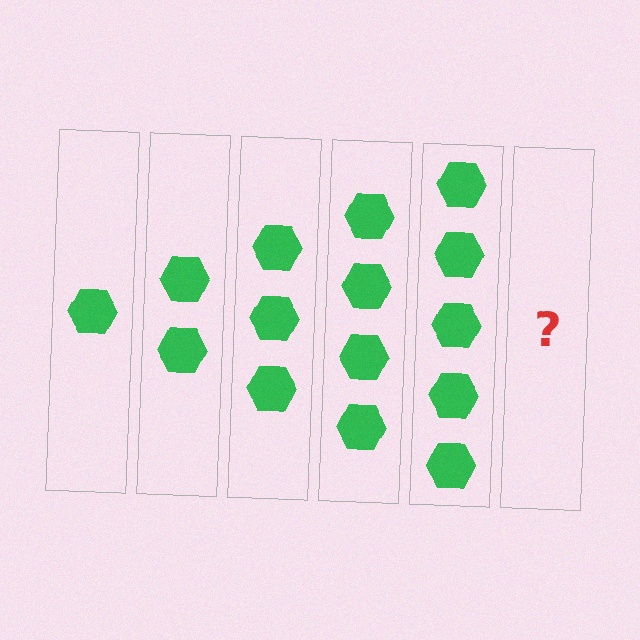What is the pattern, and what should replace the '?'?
The pattern is that each step adds one more hexagon. The '?' should be 6 hexagons.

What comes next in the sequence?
The next element should be 6 hexagons.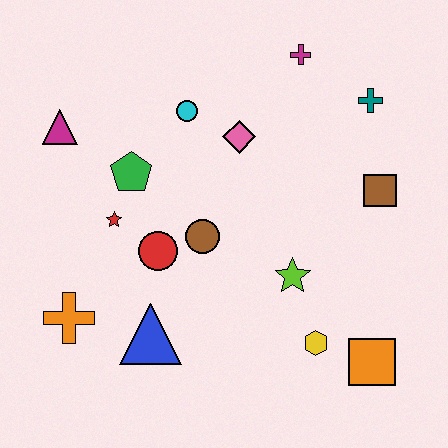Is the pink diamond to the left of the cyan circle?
No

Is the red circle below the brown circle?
Yes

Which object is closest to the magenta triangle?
The green pentagon is closest to the magenta triangle.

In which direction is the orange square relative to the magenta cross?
The orange square is below the magenta cross.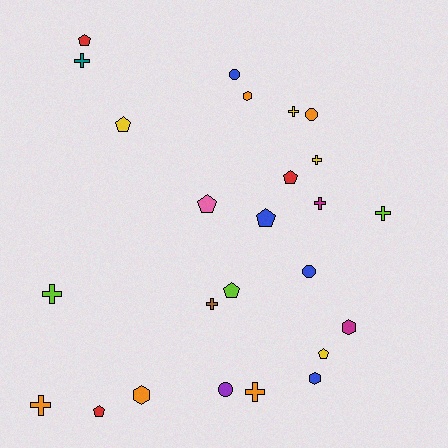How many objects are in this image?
There are 25 objects.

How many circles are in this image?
There are 4 circles.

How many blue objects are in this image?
There are 4 blue objects.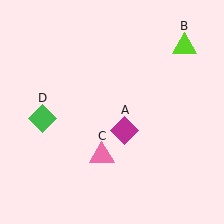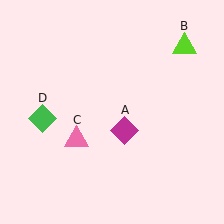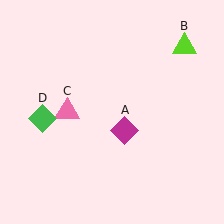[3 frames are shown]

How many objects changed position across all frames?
1 object changed position: pink triangle (object C).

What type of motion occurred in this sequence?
The pink triangle (object C) rotated clockwise around the center of the scene.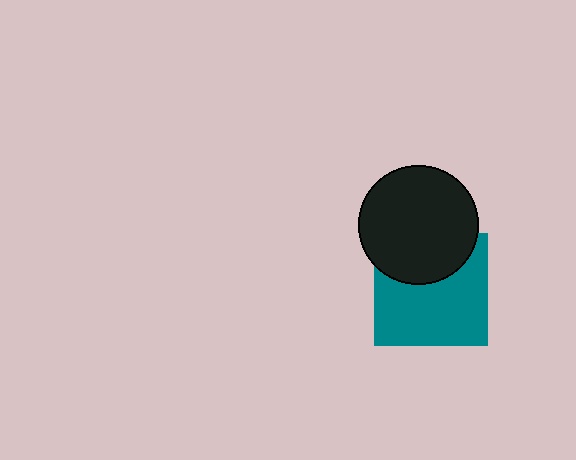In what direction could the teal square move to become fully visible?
The teal square could move down. That would shift it out from behind the black circle entirely.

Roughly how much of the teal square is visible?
Most of it is visible (roughly 66%).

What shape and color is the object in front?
The object in front is a black circle.